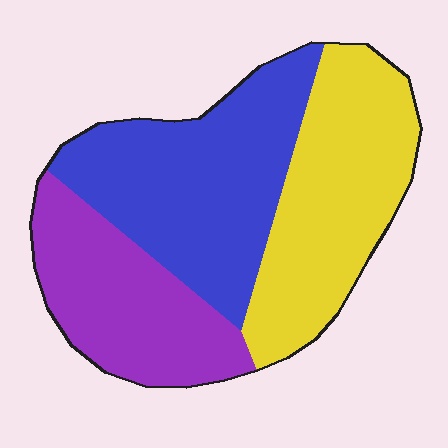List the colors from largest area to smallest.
From largest to smallest: blue, yellow, purple.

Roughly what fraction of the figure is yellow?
Yellow takes up about one third (1/3) of the figure.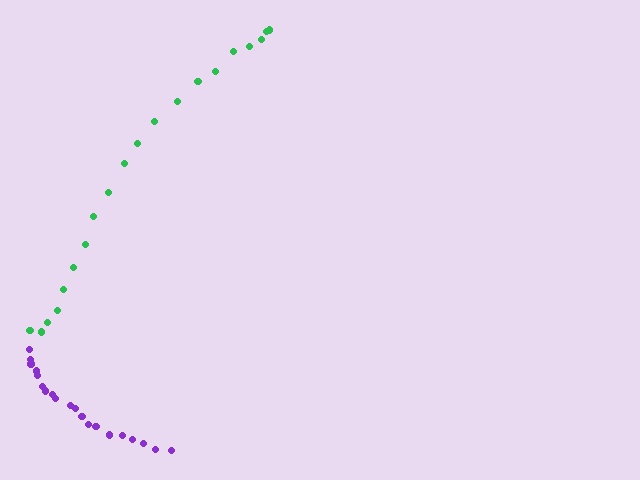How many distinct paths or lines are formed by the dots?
There are 2 distinct paths.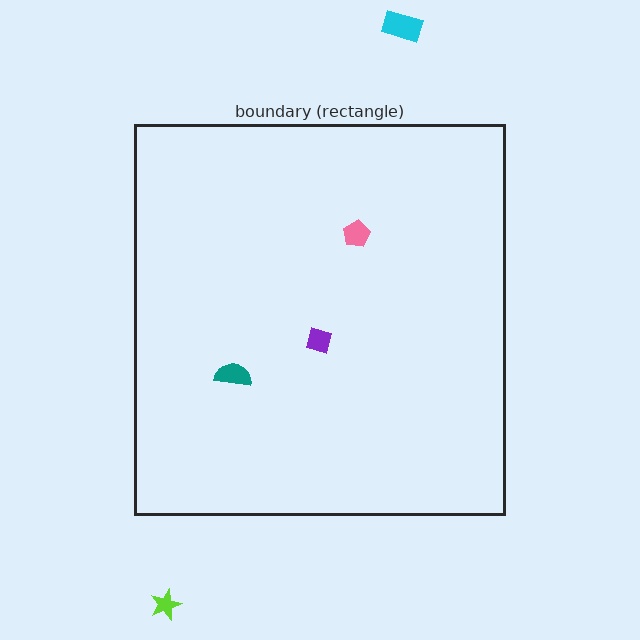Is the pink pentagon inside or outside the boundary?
Inside.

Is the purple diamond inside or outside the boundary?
Inside.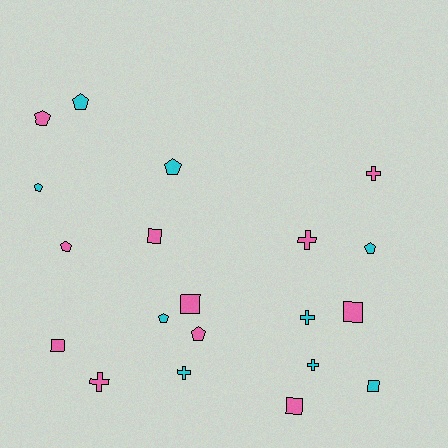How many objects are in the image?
There are 20 objects.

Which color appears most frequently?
Pink, with 11 objects.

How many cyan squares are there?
There is 1 cyan square.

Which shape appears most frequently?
Pentagon, with 8 objects.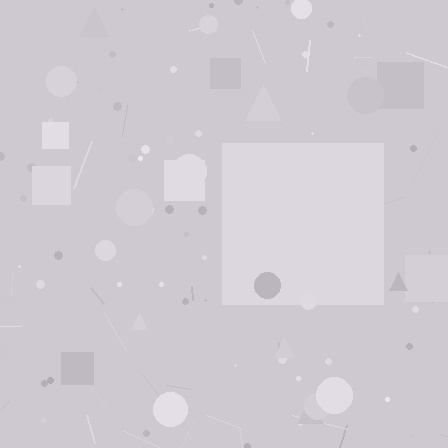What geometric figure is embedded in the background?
A square is embedded in the background.